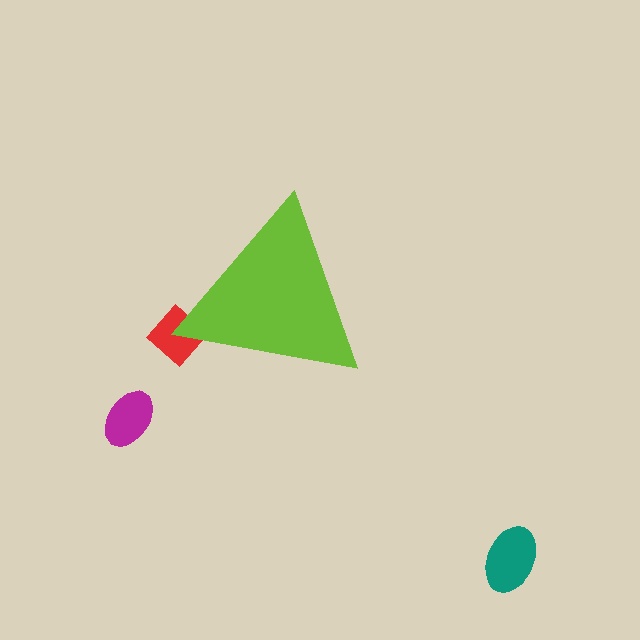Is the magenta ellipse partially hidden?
No, the magenta ellipse is fully visible.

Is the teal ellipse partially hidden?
No, the teal ellipse is fully visible.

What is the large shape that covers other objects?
A lime triangle.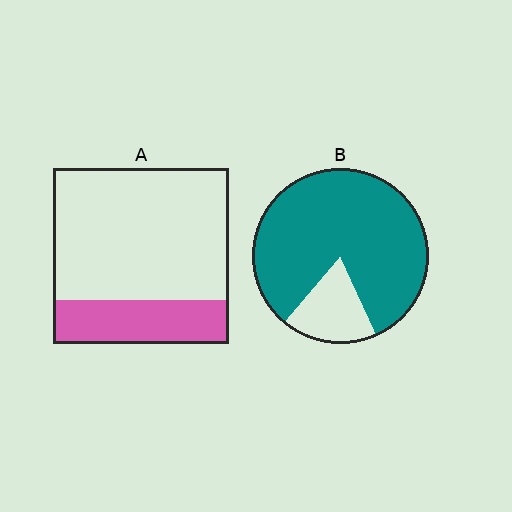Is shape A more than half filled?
No.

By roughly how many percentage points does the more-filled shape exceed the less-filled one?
By roughly 55 percentage points (B over A).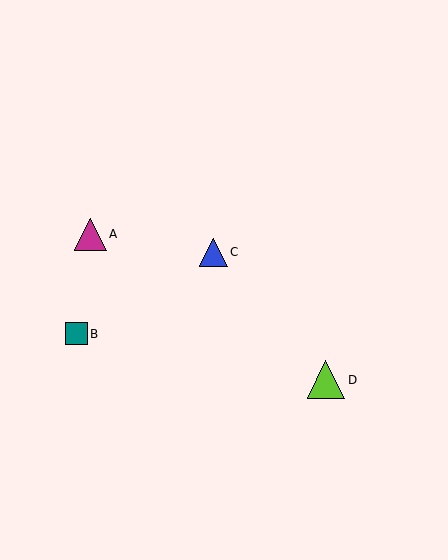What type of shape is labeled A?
Shape A is a magenta triangle.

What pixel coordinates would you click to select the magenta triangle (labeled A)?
Click at (90, 234) to select the magenta triangle A.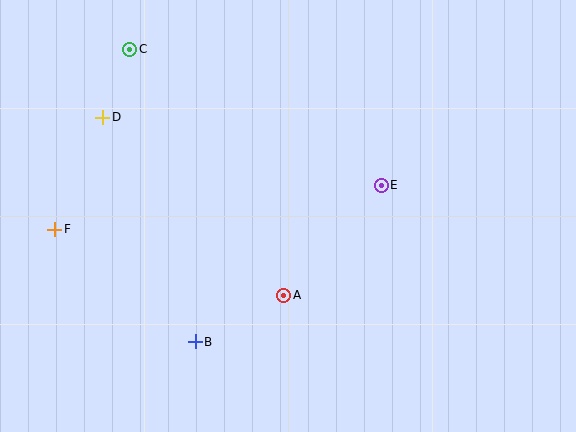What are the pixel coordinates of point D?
Point D is at (103, 117).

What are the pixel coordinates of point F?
Point F is at (55, 229).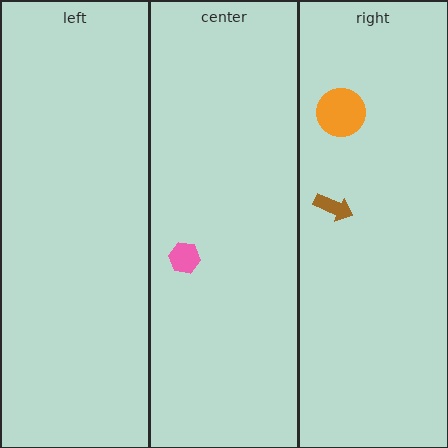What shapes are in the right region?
The orange circle, the brown arrow.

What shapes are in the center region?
The pink hexagon.